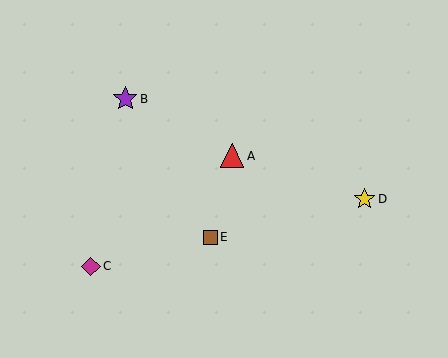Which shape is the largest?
The purple star (labeled B) is the largest.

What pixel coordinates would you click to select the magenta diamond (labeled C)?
Click at (91, 266) to select the magenta diamond C.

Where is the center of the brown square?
The center of the brown square is at (211, 237).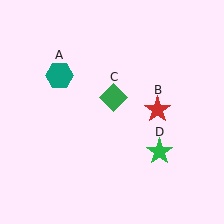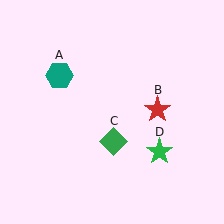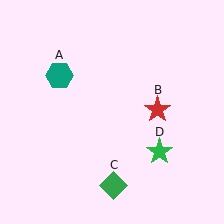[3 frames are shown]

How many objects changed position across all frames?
1 object changed position: green diamond (object C).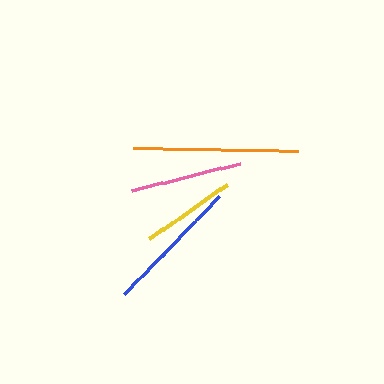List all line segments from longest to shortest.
From longest to shortest: orange, blue, pink, yellow.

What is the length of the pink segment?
The pink segment is approximately 112 pixels long.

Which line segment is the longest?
The orange line is the longest at approximately 165 pixels.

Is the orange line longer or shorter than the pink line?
The orange line is longer than the pink line.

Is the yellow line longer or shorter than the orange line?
The orange line is longer than the yellow line.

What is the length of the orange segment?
The orange segment is approximately 165 pixels long.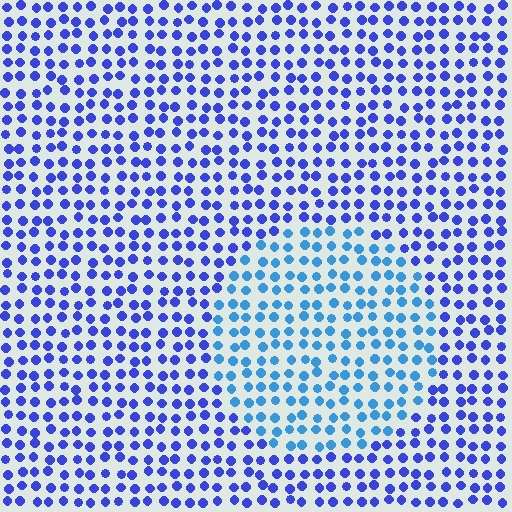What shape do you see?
I see a circle.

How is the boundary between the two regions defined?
The boundary is defined purely by a slight shift in hue (about 32 degrees). Spacing, size, and orientation are identical on both sides.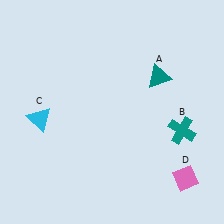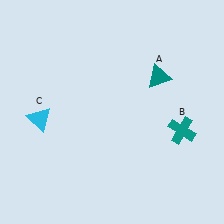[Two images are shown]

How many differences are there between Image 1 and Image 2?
There is 1 difference between the two images.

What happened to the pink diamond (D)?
The pink diamond (D) was removed in Image 2. It was in the bottom-right area of Image 1.